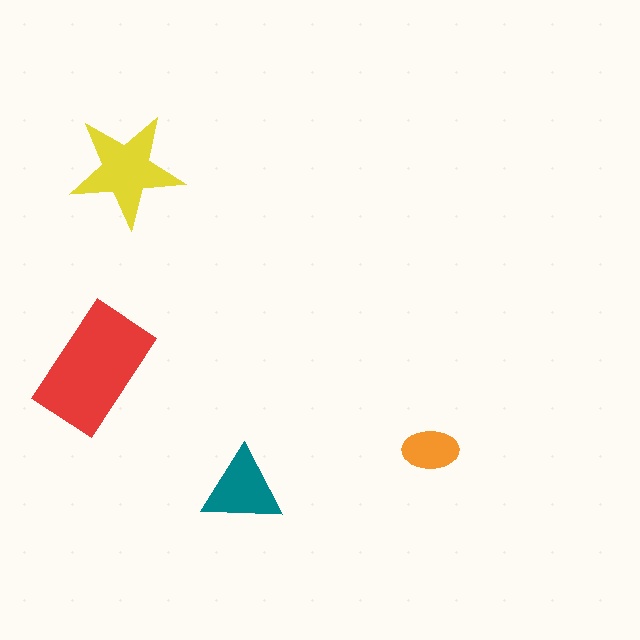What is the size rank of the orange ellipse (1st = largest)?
4th.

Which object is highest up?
The yellow star is topmost.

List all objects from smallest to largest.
The orange ellipse, the teal triangle, the yellow star, the red rectangle.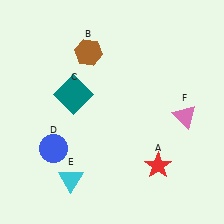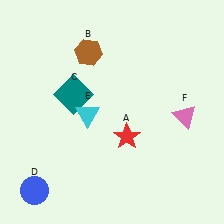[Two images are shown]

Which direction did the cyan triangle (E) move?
The cyan triangle (E) moved up.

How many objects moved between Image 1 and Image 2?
3 objects moved between the two images.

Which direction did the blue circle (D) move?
The blue circle (D) moved down.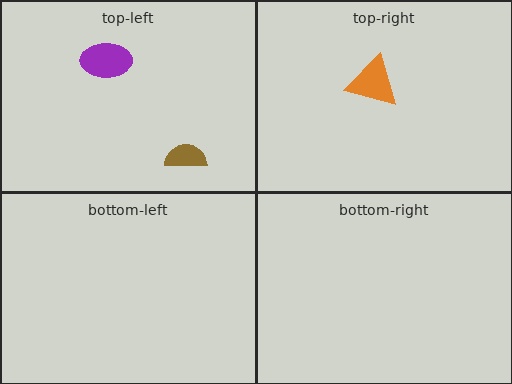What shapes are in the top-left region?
The purple ellipse, the brown semicircle.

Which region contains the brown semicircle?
The top-left region.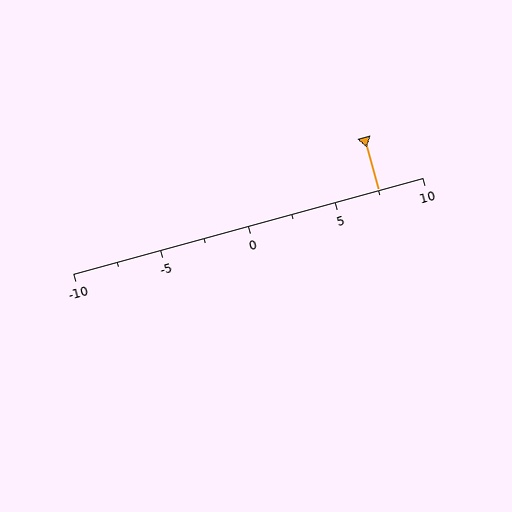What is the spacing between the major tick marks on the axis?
The major ticks are spaced 5 apart.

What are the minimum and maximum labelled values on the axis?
The axis runs from -10 to 10.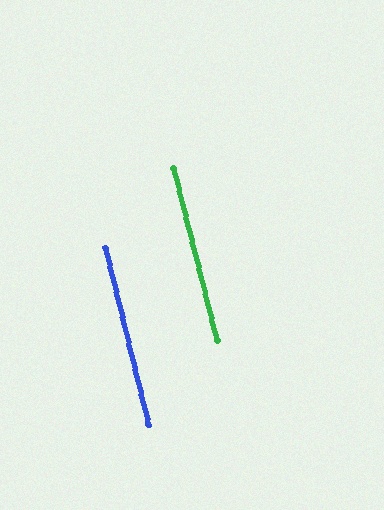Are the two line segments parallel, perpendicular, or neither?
Parallel — their directions differ by only 0.4°.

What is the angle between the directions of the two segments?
Approximately 0 degrees.